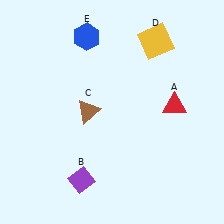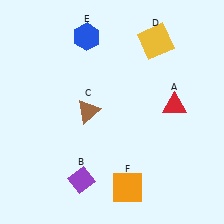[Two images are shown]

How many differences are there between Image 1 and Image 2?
There is 1 difference between the two images.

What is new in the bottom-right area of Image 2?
An orange square (F) was added in the bottom-right area of Image 2.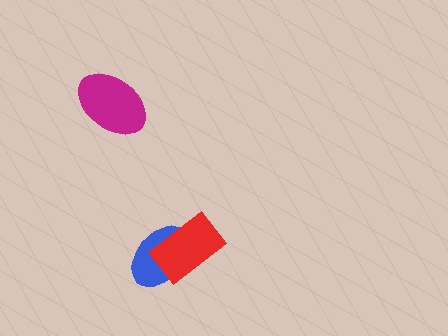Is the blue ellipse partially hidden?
Yes, it is partially covered by another shape.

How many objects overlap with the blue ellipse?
1 object overlaps with the blue ellipse.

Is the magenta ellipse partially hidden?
No, no other shape covers it.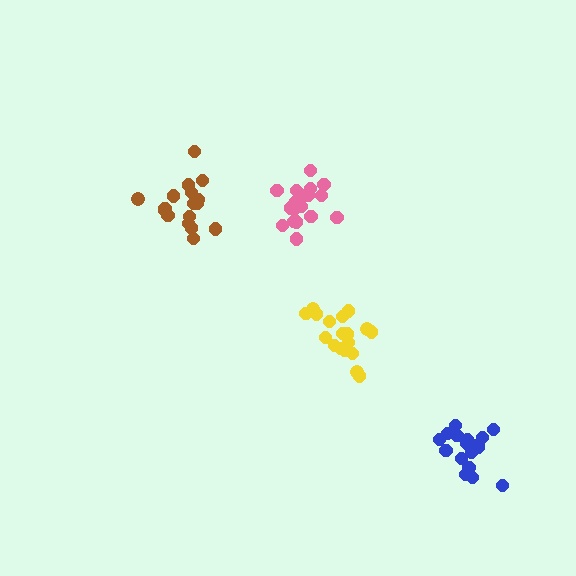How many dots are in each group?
Group 1: 18 dots, Group 2: 18 dots, Group 3: 18 dots, Group 4: 17 dots (71 total).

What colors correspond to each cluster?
The clusters are colored: pink, blue, yellow, brown.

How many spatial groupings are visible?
There are 4 spatial groupings.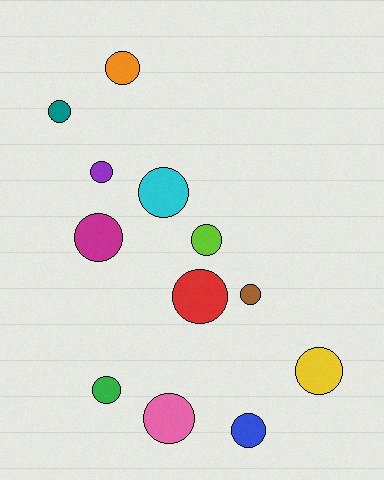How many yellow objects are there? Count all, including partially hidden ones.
There is 1 yellow object.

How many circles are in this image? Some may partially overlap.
There are 12 circles.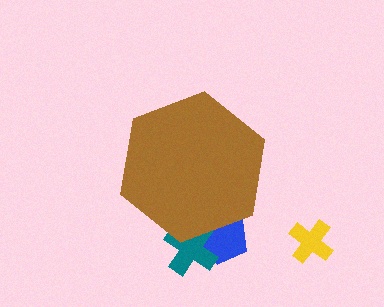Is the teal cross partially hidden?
Yes, the teal cross is partially hidden behind the brown hexagon.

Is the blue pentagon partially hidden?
Yes, the blue pentagon is partially hidden behind the brown hexagon.